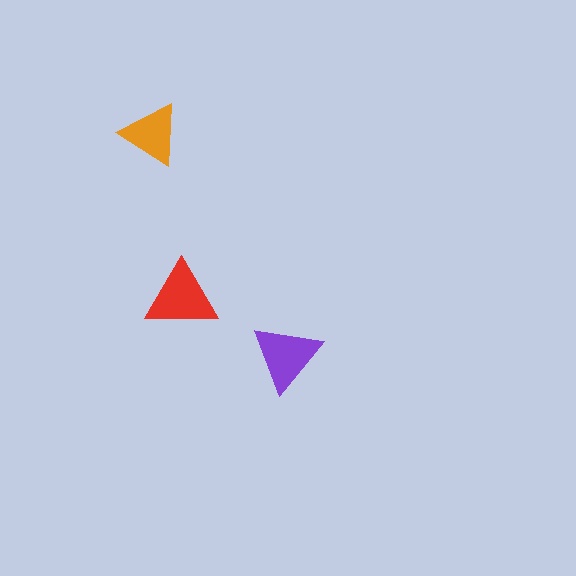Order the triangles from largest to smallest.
the red one, the purple one, the orange one.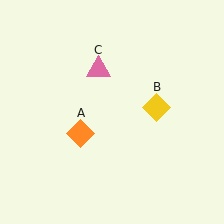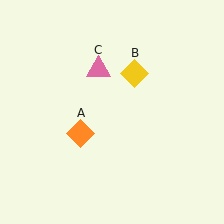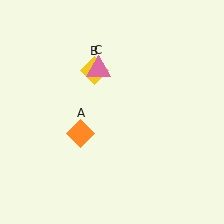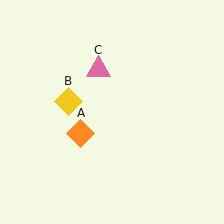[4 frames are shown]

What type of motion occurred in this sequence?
The yellow diamond (object B) rotated counterclockwise around the center of the scene.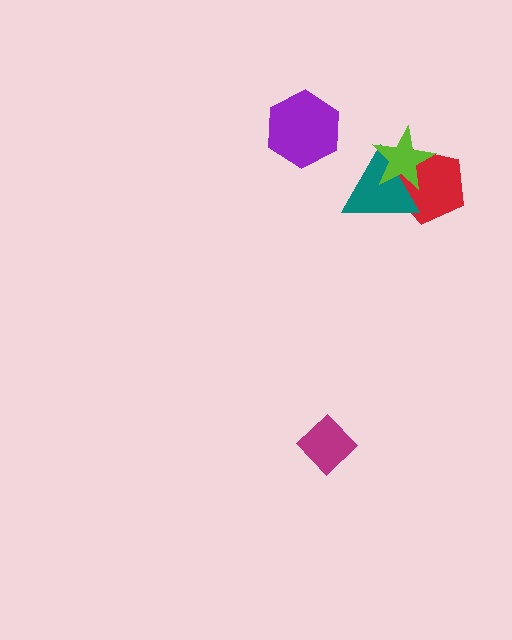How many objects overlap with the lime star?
2 objects overlap with the lime star.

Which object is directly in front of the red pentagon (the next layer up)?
The teal triangle is directly in front of the red pentagon.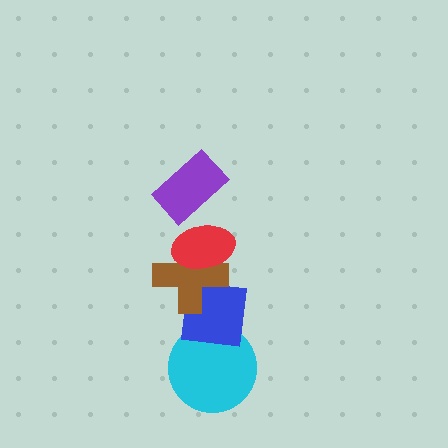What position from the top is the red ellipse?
The red ellipse is 2nd from the top.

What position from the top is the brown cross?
The brown cross is 3rd from the top.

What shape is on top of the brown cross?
The red ellipse is on top of the brown cross.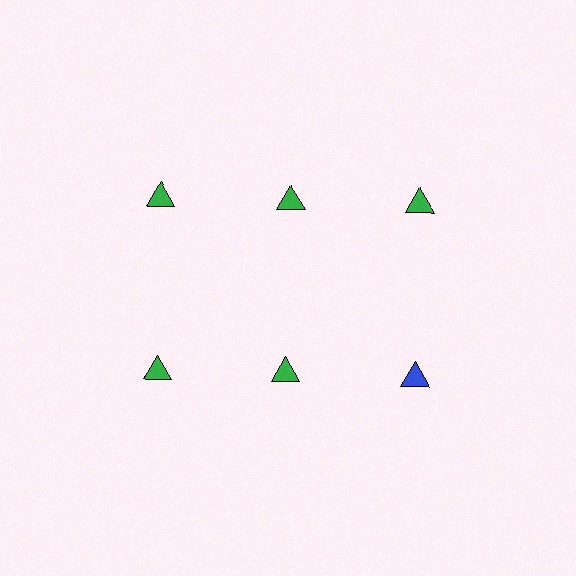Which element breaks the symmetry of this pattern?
The blue triangle in the second row, center column breaks the symmetry. All other shapes are green triangles.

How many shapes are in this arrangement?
There are 6 shapes arranged in a grid pattern.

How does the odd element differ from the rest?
It has a different color: blue instead of green.